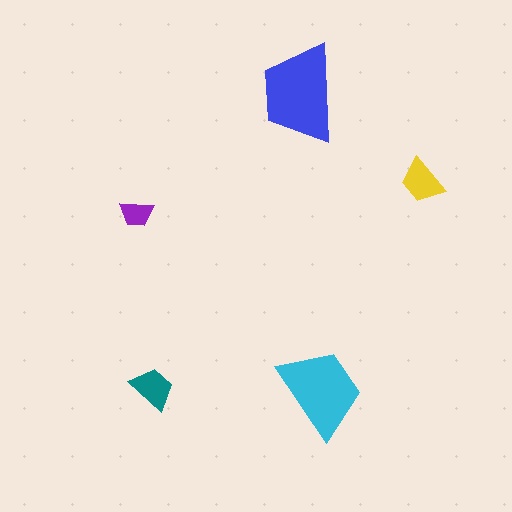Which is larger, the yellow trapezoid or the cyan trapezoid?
The cyan one.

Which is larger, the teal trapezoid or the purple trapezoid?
The teal one.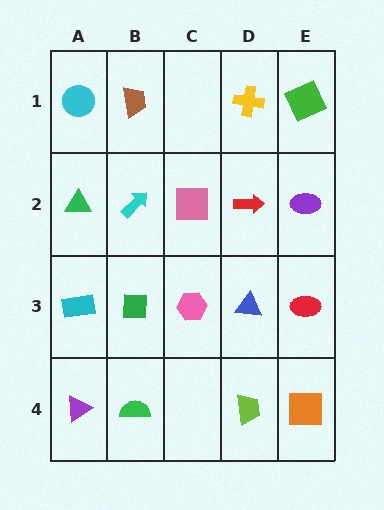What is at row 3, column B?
A green square.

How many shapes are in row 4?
4 shapes.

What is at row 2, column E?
A purple ellipse.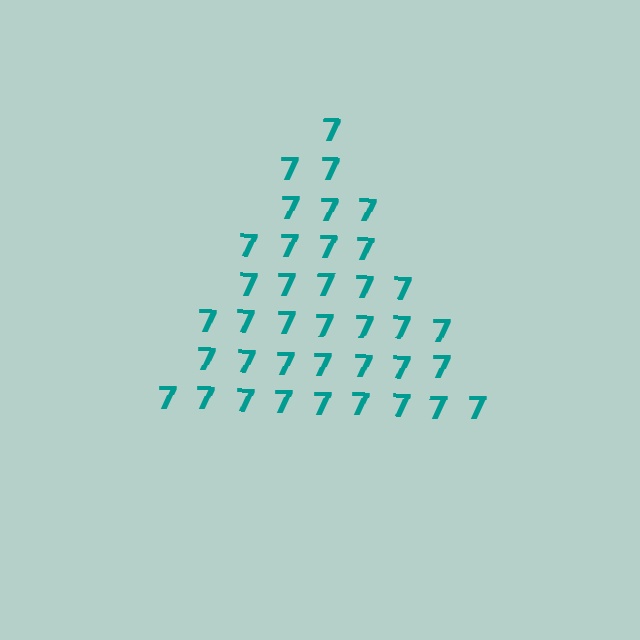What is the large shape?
The large shape is a triangle.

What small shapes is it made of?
It is made of small digit 7's.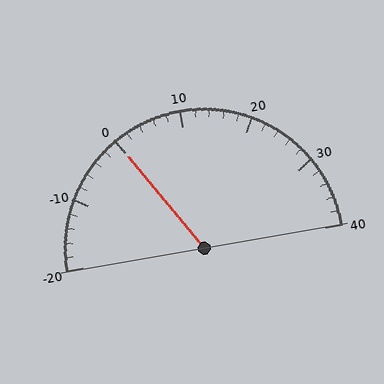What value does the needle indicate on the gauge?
The needle indicates approximately 0.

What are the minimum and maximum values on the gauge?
The gauge ranges from -20 to 40.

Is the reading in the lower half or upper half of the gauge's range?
The reading is in the lower half of the range (-20 to 40).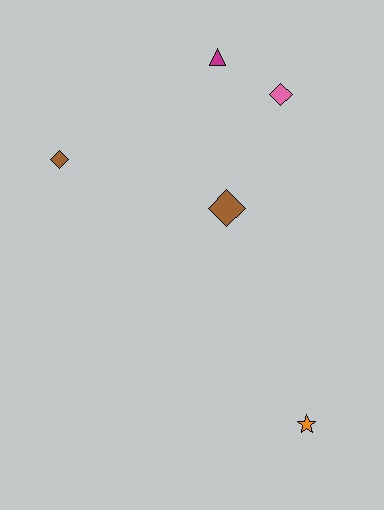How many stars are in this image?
There is 1 star.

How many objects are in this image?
There are 5 objects.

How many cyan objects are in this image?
There are no cyan objects.